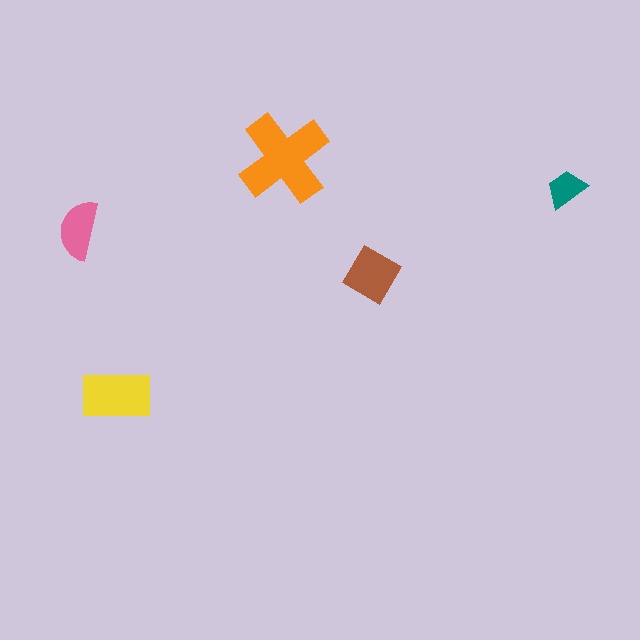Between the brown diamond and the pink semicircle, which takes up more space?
The brown diamond.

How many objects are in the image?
There are 5 objects in the image.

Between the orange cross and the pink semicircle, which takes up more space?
The orange cross.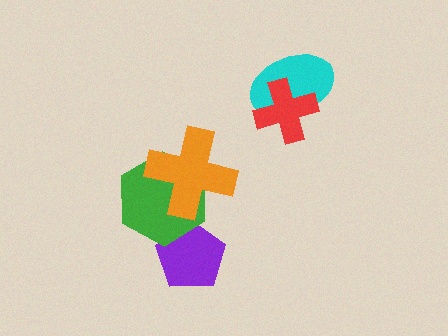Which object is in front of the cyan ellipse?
The red cross is in front of the cyan ellipse.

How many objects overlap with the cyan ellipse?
1 object overlaps with the cyan ellipse.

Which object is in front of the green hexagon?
The orange cross is in front of the green hexagon.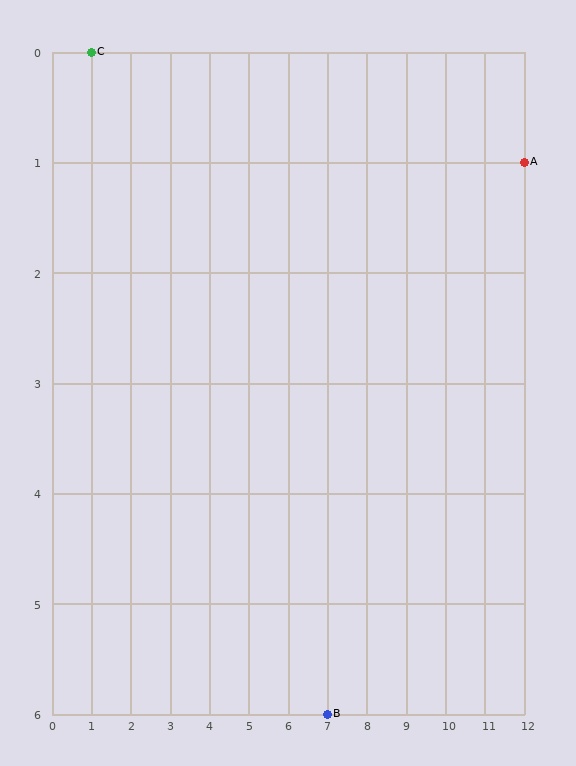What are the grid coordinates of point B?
Point B is at grid coordinates (7, 6).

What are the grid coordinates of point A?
Point A is at grid coordinates (12, 1).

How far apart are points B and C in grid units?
Points B and C are 6 columns and 6 rows apart (about 8.5 grid units diagonally).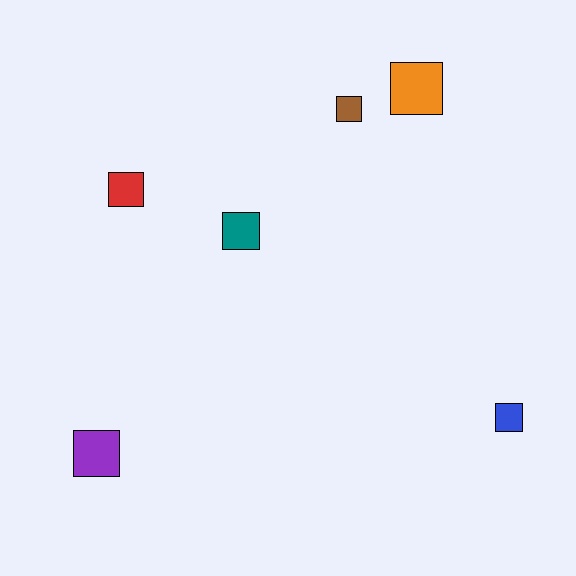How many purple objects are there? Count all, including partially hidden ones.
There is 1 purple object.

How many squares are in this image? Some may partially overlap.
There are 6 squares.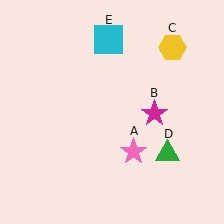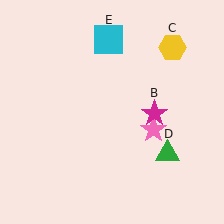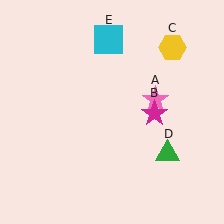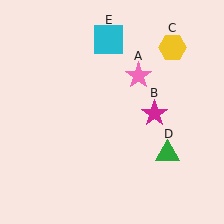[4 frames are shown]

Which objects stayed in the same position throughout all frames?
Magenta star (object B) and yellow hexagon (object C) and green triangle (object D) and cyan square (object E) remained stationary.